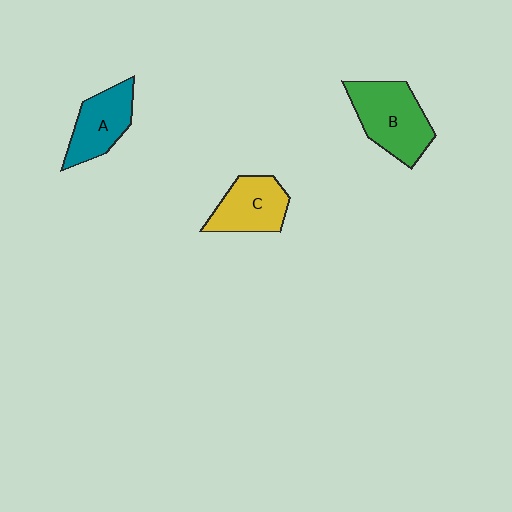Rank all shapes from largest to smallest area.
From largest to smallest: B (green), C (yellow), A (teal).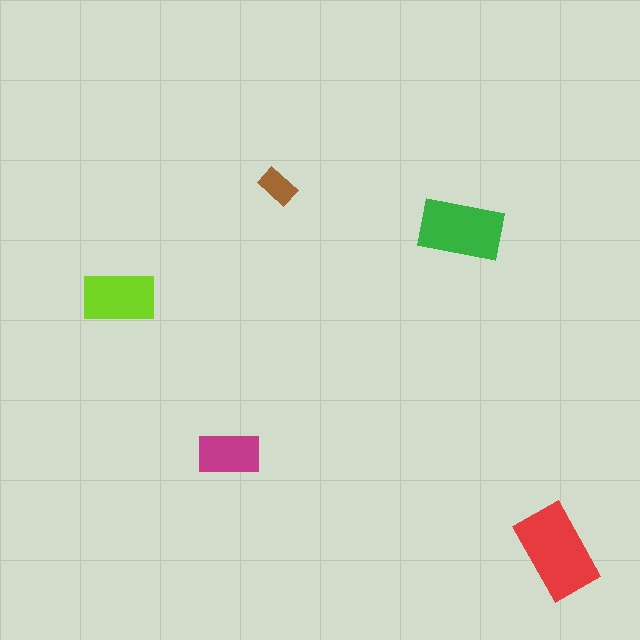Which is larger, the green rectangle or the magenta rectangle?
The green one.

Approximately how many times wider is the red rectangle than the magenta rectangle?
About 1.5 times wider.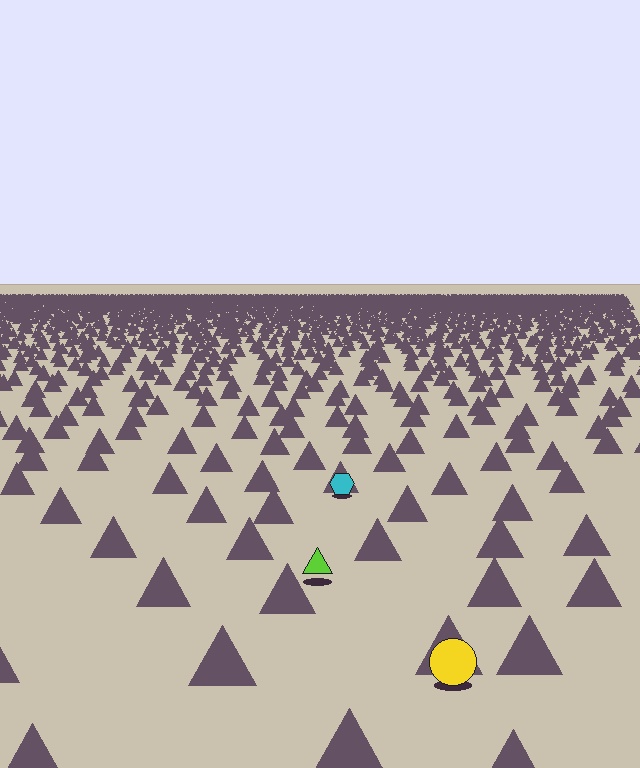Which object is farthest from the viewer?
The cyan hexagon is farthest from the viewer. It appears smaller and the ground texture around it is denser.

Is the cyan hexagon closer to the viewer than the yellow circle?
No. The yellow circle is closer — you can tell from the texture gradient: the ground texture is coarser near it.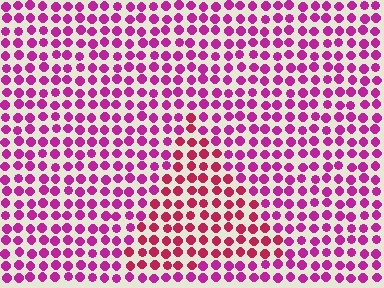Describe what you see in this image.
The image is filled with small magenta elements in a uniform arrangement. A triangle-shaped region is visible where the elements are tinted to a slightly different hue, forming a subtle color boundary.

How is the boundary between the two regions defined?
The boundary is defined purely by a slight shift in hue (about 29 degrees). Spacing, size, and orientation are identical on both sides.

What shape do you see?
I see a triangle.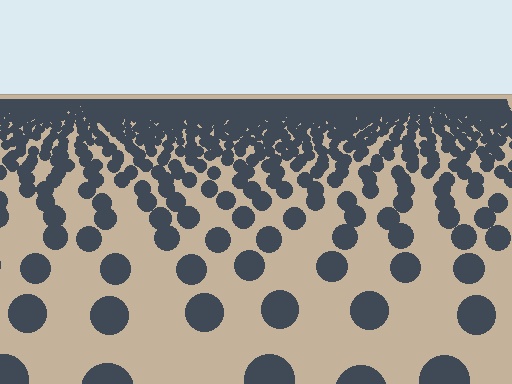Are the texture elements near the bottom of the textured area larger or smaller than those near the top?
Larger. Near the bottom, elements are closer to the viewer and appear at a bigger on-screen size.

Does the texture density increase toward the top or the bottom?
Density increases toward the top.